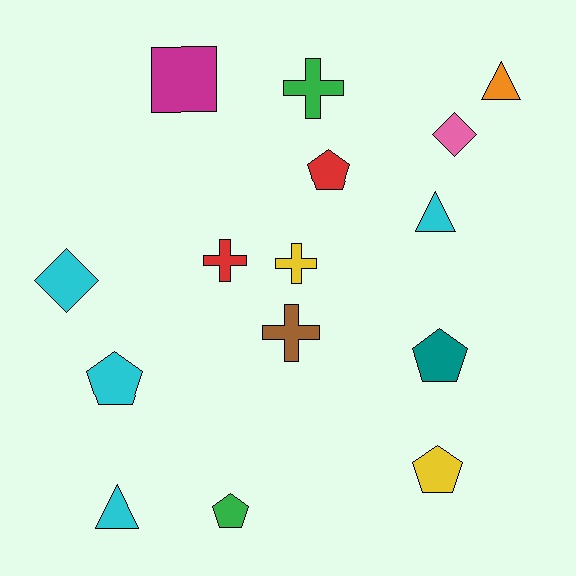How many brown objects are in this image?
There is 1 brown object.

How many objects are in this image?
There are 15 objects.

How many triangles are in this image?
There are 3 triangles.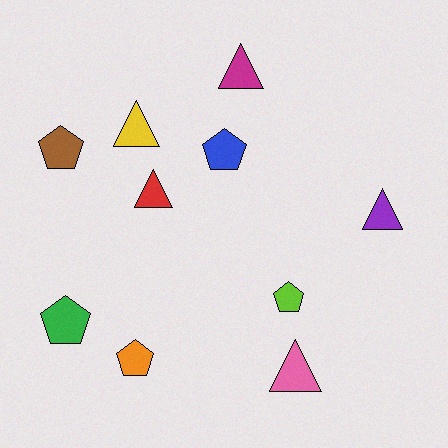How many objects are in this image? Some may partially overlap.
There are 10 objects.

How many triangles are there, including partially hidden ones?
There are 5 triangles.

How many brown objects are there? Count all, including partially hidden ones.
There is 1 brown object.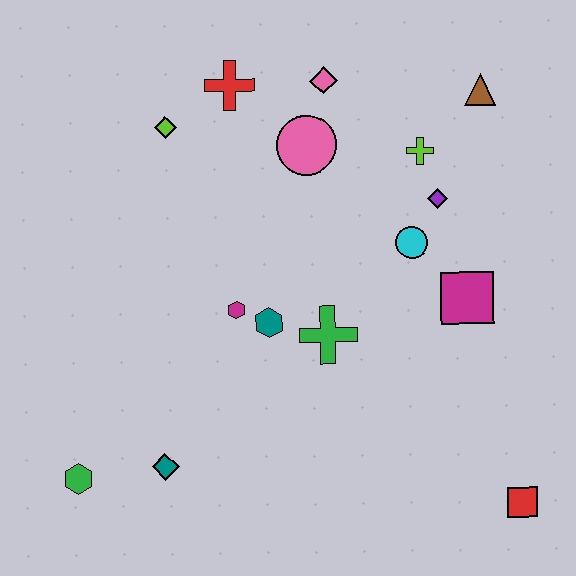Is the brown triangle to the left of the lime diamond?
No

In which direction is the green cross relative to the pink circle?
The green cross is below the pink circle.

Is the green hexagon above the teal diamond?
No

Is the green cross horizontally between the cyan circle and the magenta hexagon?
Yes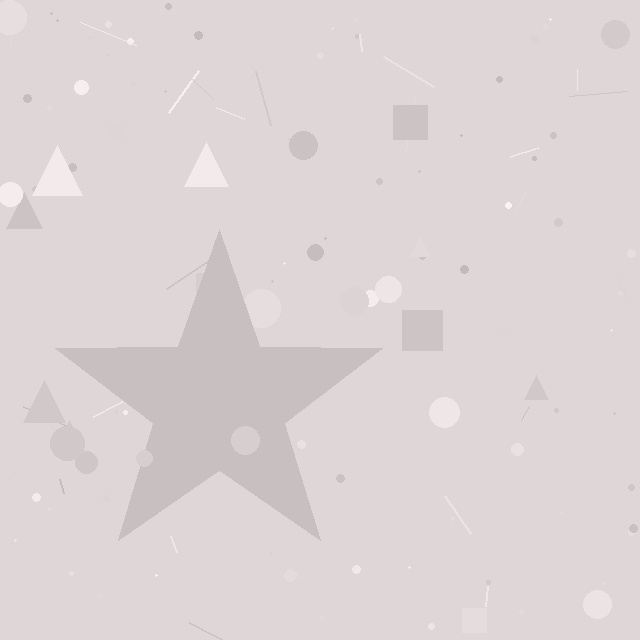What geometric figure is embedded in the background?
A star is embedded in the background.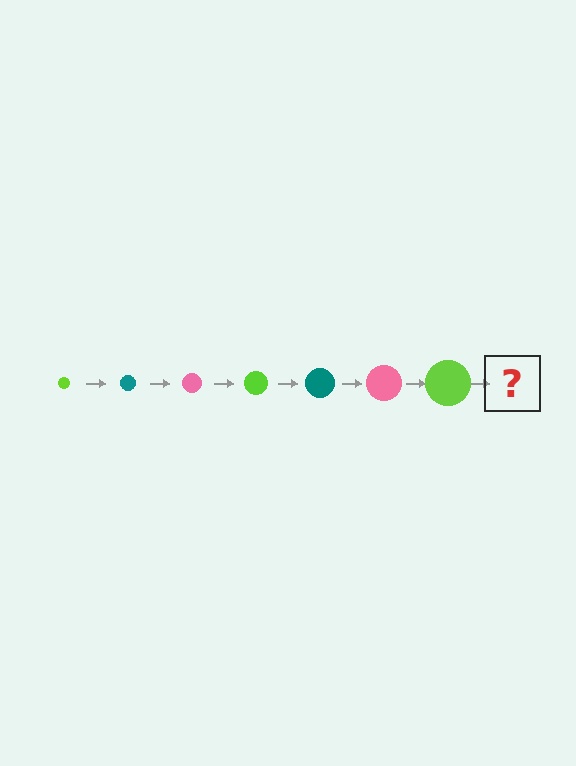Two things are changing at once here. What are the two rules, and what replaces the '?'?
The two rules are that the circle grows larger each step and the color cycles through lime, teal, and pink. The '?' should be a teal circle, larger than the previous one.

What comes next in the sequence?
The next element should be a teal circle, larger than the previous one.